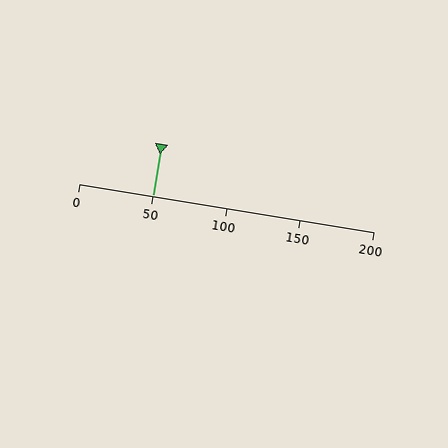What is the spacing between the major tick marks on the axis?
The major ticks are spaced 50 apart.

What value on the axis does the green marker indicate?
The marker indicates approximately 50.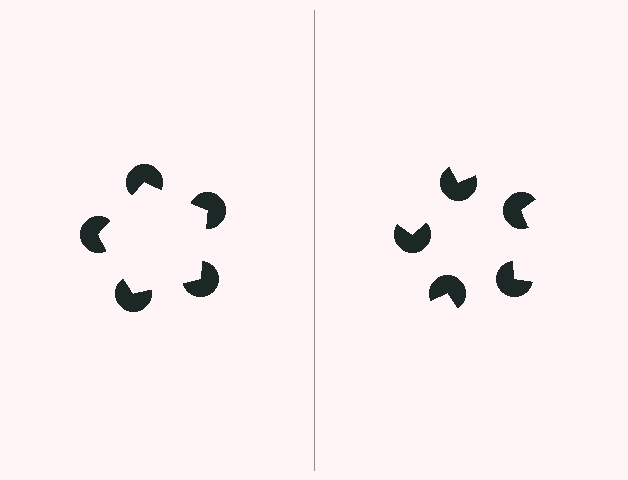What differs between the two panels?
The pac-man discs are positioned identically on both sides; only the wedge orientations differ. On the left they align to a pentagon; on the right they are misaligned.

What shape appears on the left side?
An illusory pentagon.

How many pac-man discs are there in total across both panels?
10 — 5 on each side.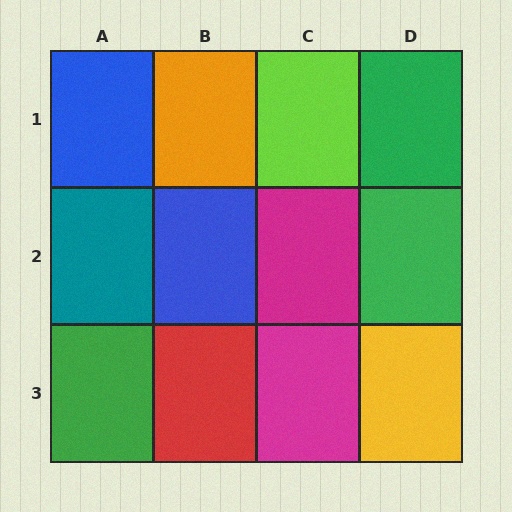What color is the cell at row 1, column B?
Orange.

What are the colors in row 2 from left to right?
Teal, blue, magenta, green.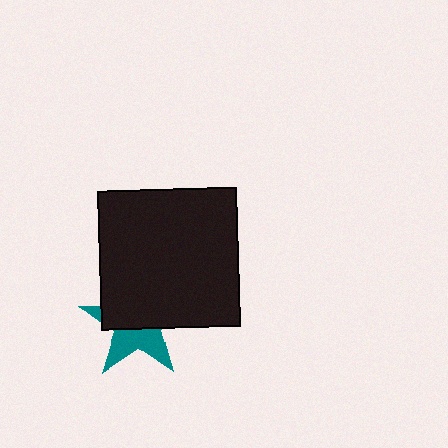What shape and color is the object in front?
The object in front is a black square.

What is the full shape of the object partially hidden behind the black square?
The partially hidden object is a teal star.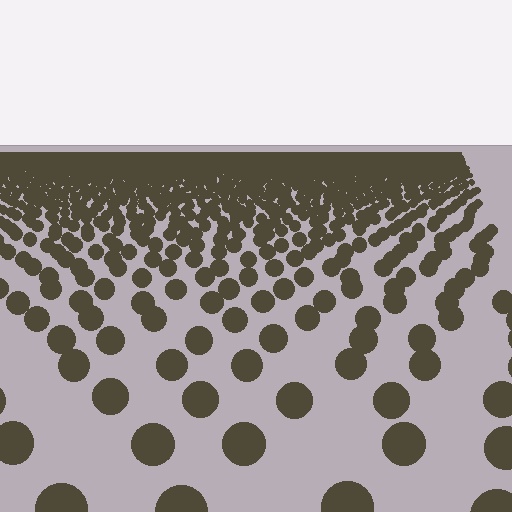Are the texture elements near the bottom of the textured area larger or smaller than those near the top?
Larger. Near the bottom, elements are closer to the viewer and appear at a bigger on-screen size.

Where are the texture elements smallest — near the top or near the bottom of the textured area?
Near the top.